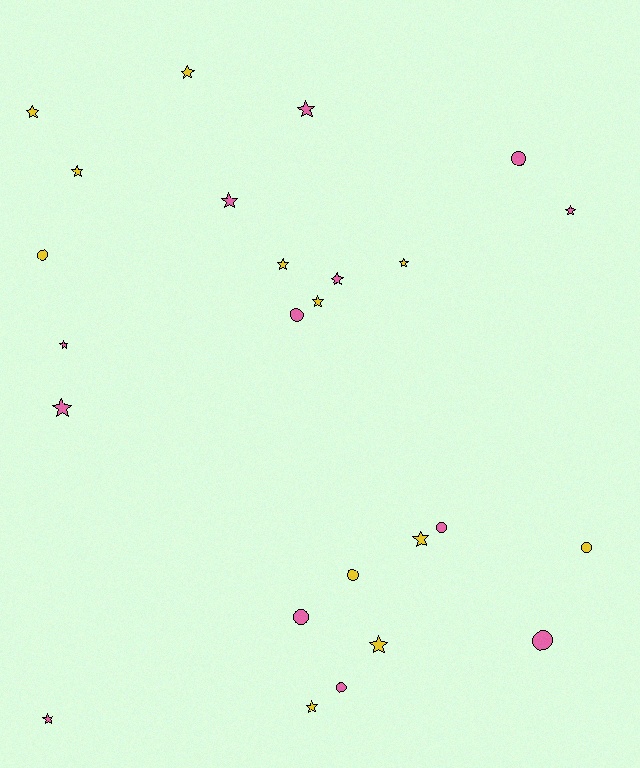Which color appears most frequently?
Pink, with 13 objects.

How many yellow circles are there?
There are 3 yellow circles.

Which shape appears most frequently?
Star, with 16 objects.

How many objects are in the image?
There are 25 objects.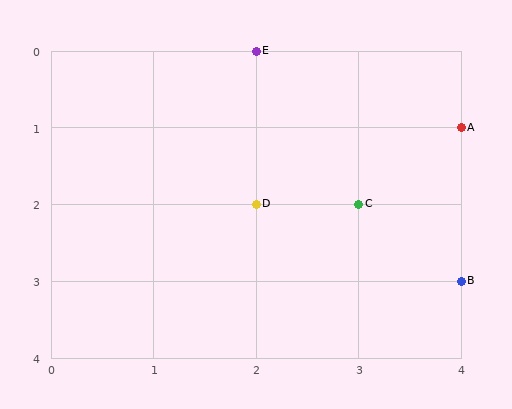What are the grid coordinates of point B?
Point B is at grid coordinates (4, 3).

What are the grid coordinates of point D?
Point D is at grid coordinates (2, 2).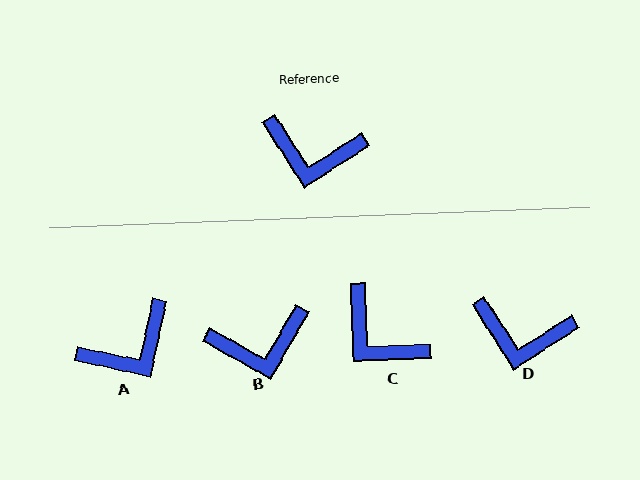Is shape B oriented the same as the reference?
No, it is off by about 27 degrees.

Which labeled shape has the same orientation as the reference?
D.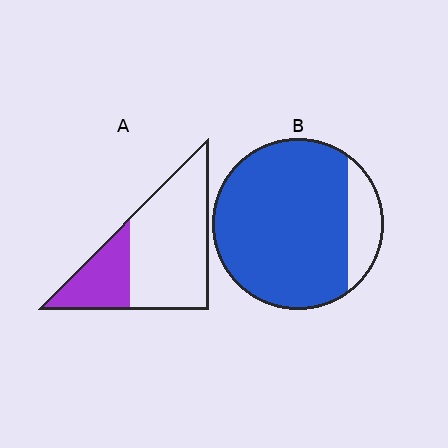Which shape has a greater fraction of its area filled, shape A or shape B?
Shape B.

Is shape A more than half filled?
No.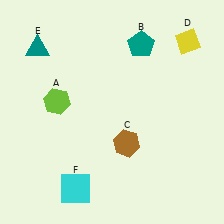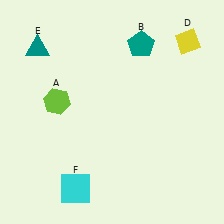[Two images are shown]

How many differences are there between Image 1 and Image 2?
There is 1 difference between the two images.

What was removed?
The brown hexagon (C) was removed in Image 2.